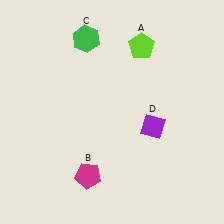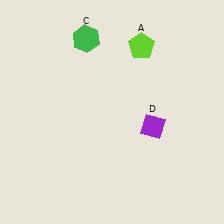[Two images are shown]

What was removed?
The magenta pentagon (B) was removed in Image 2.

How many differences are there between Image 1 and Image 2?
There is 1 difference between the two images.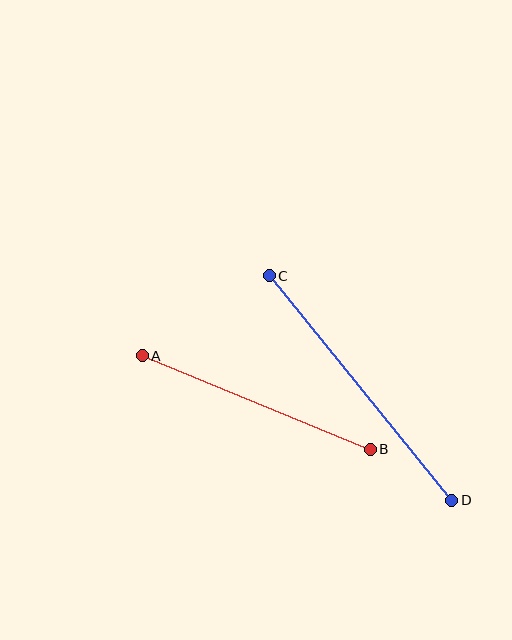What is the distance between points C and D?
The distance is approximately 289 pixels.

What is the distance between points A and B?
The distance is approximately 247 pixels.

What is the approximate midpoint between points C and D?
The midpoint is at approximately (360, 388) pixels.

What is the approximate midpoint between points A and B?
The midpoint is at approximately (256, 402) pixels.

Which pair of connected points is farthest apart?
Points C and D are farthest apart.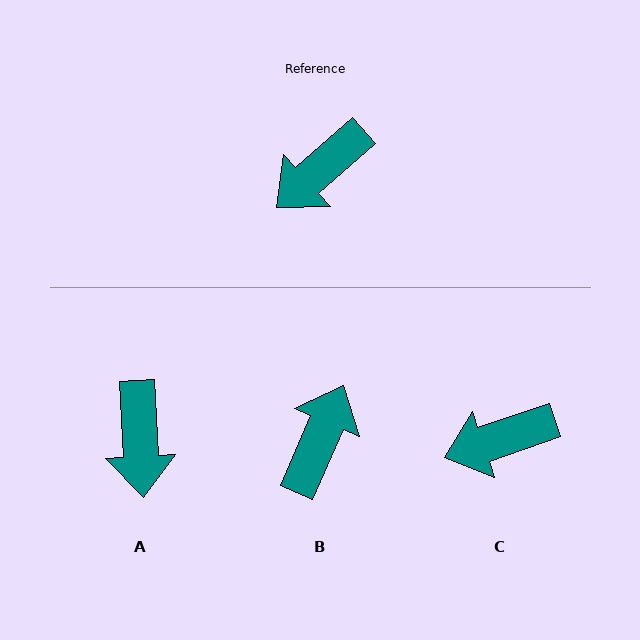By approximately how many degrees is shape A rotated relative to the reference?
Approximately 52 degrees counter-clockwise.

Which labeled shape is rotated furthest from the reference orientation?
B, about 155 degrees away.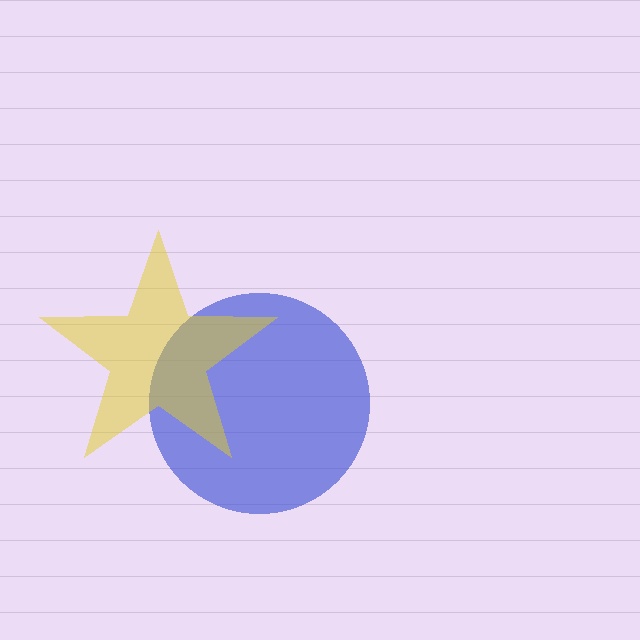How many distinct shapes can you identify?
There are 2 distinct shapes: a blue circle, a yellow star.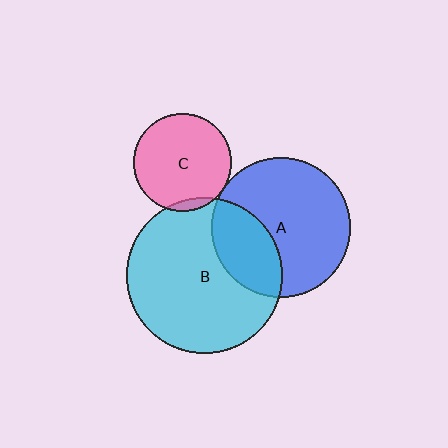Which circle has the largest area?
Circle B (cyan).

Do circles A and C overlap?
Yes.